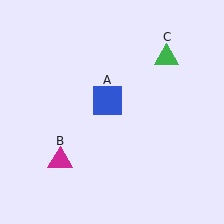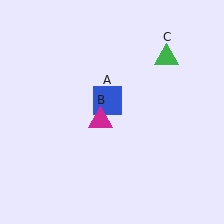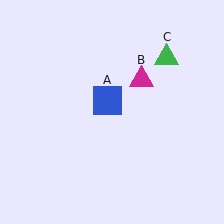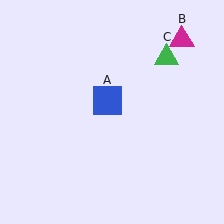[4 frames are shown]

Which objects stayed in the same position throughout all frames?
Blue square (object A) and green triangle (object C) remained stationary.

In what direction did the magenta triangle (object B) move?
The magenta triangle (object B) moved up and to the right.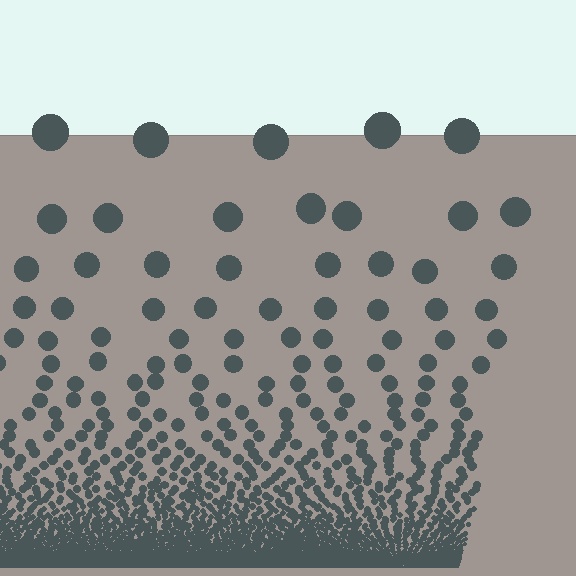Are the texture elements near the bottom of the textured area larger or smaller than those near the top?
Smaller. The gradient is inverted — elements near the bottom are smaller and denser.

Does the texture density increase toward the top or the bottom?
Density increases toward the bottom.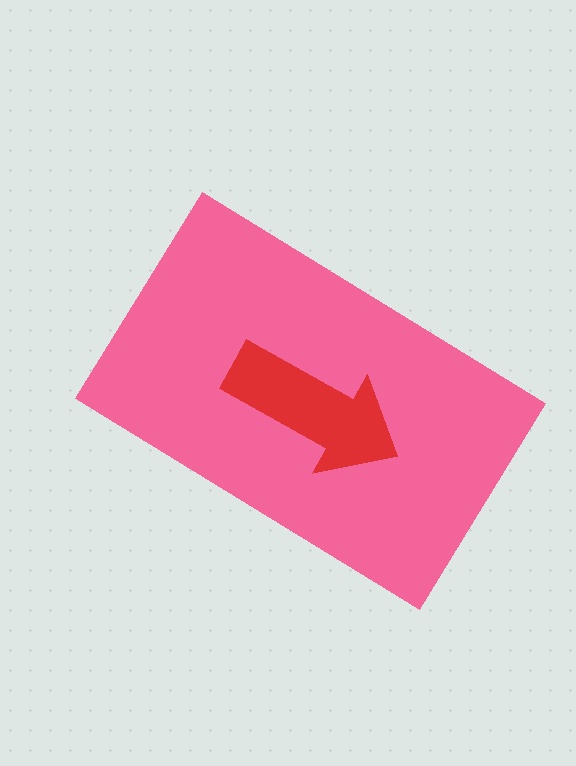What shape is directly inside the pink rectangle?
The red arrow.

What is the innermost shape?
The red arrow.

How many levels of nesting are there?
2.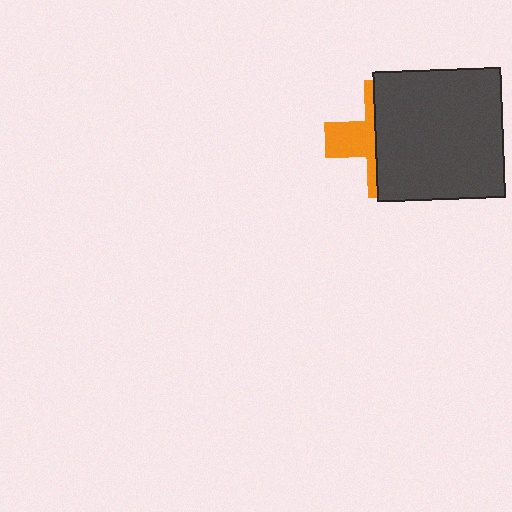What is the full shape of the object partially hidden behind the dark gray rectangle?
The partially hidden object is an orange cross.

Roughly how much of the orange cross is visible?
A small part of it is visible (roughly 36%).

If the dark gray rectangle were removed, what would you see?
You would see the complete orange cross.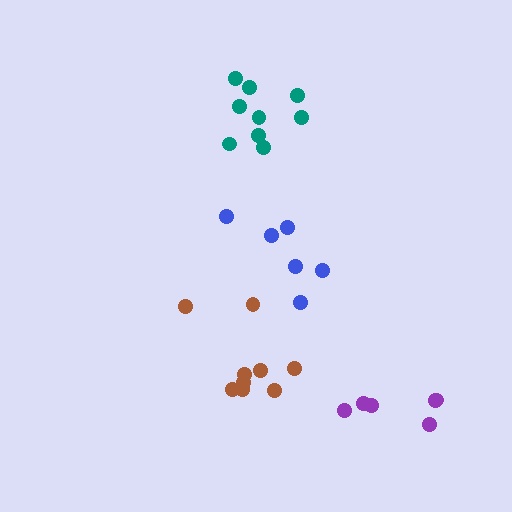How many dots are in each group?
Group 1: 6 dots, Group 2: 6 dots, Group 3: 9 dots, Group 4: 9 dots (30 total).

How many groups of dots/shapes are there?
There are 4 groups.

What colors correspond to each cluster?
The clusters are colored: blue, purple, teal, brown.